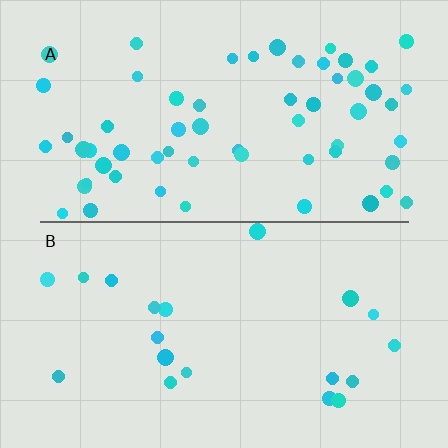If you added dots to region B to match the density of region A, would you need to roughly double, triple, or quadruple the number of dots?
Approximately triple.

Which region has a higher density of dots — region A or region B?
A (the top).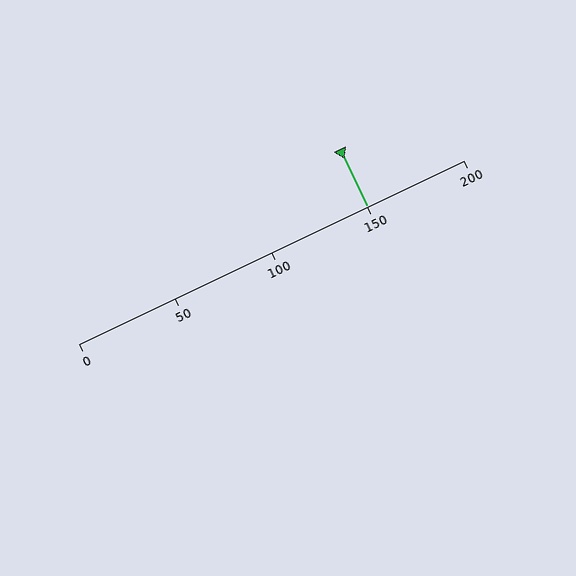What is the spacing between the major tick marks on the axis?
The major ticks are spaced 50 apart.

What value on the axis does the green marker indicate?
The marker indicates approximately 150.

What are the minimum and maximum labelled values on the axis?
The axis runs from 0 to 200.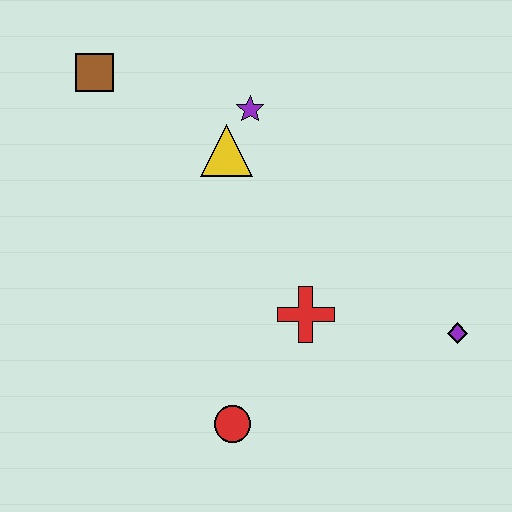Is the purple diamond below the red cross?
Yes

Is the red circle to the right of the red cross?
No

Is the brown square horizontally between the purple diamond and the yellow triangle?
No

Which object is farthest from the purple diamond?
The brown square is farthest from the purple diamond.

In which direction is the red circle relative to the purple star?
The red circle is below the purple star.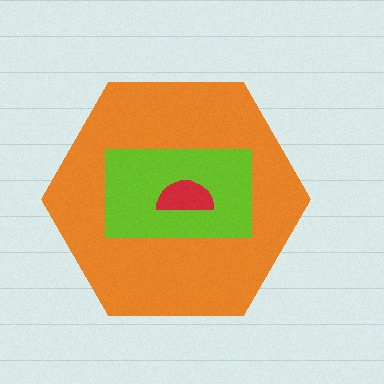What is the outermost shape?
The orange hexagon.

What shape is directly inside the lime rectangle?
The red semicircle.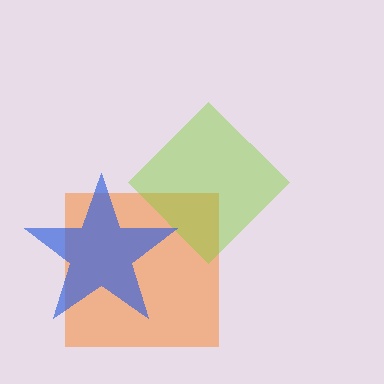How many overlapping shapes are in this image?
There are 3 overlapping shapes in the image.